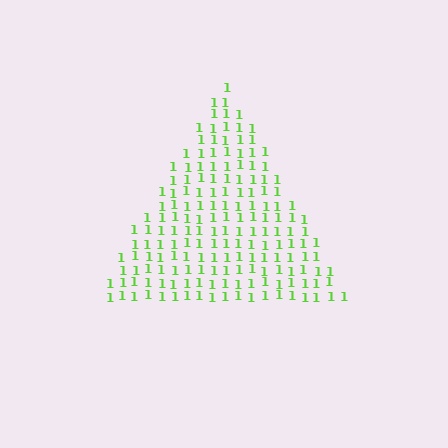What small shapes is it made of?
It is made of small digit 1's.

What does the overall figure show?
The overall figure shows a triangle.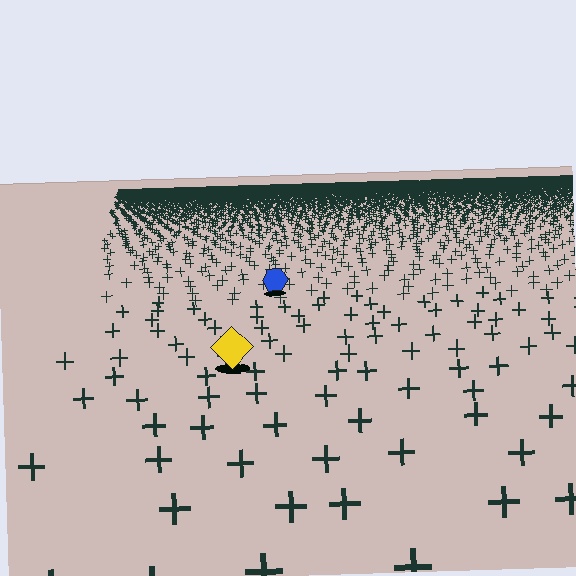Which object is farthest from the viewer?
The blue hexagon is farthest from the viewer. It appears smaller and the ground texture around it is denser.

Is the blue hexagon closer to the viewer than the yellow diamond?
No. The yellow diamond is closer — you can tell from the texture gradient: the ground texture is coarser near it.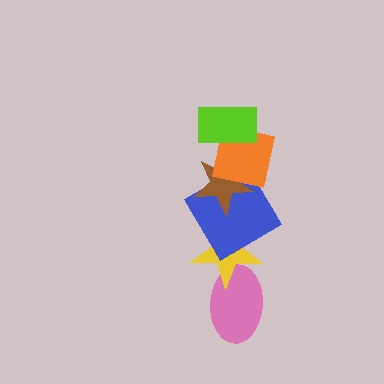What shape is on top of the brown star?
The orange square is on top of the brown star.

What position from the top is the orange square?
The orange square is 2nd from the top.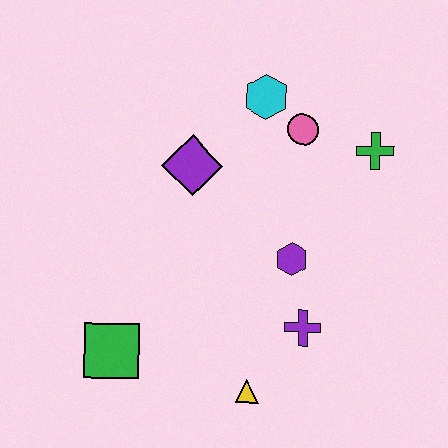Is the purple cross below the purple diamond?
Yes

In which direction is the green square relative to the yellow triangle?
The green square is to the left of the yellow triangle.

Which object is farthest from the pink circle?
The green square is farthest from the pink circle.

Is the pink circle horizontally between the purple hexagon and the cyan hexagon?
No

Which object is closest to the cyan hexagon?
The pink circle is closest to the cyan hexagon.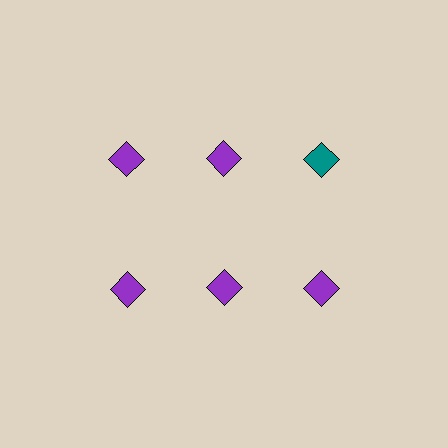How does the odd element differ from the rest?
It has a different color: teal instead of purple.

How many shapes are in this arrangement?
There are 6 shapes arranged in a grid pattern.